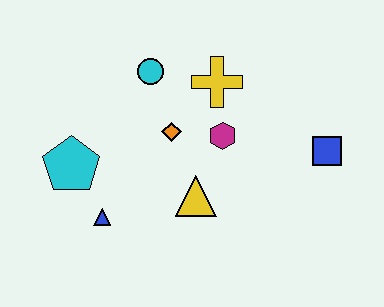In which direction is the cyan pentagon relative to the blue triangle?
The cyan pentagon is above the blue triangle.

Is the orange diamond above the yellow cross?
No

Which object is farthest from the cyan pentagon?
The blue square is farthest from the cyan pentagon.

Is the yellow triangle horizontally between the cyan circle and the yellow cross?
Yes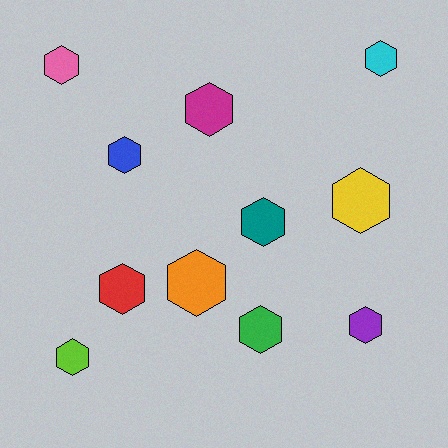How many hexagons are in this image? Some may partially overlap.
There are 11 hexagons.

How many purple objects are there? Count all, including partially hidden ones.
There is 1 purple object.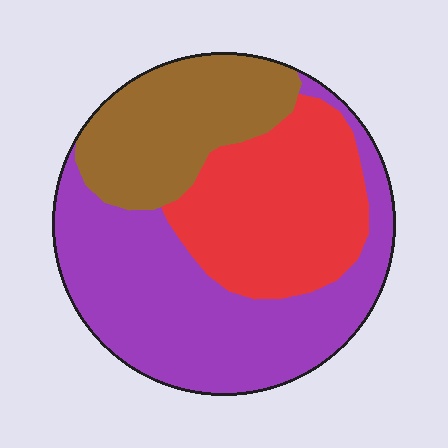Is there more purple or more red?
Purple.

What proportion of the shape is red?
Red takes up between a sixth and a third of the shape.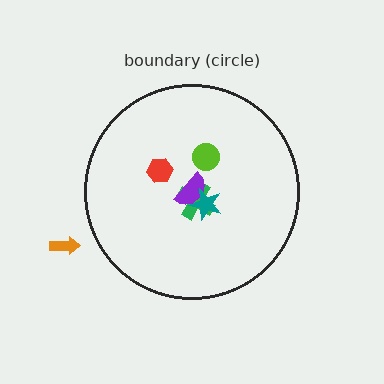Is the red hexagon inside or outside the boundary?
Inside.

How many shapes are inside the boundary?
5 inside, 1 outside.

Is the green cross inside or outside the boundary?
Inside.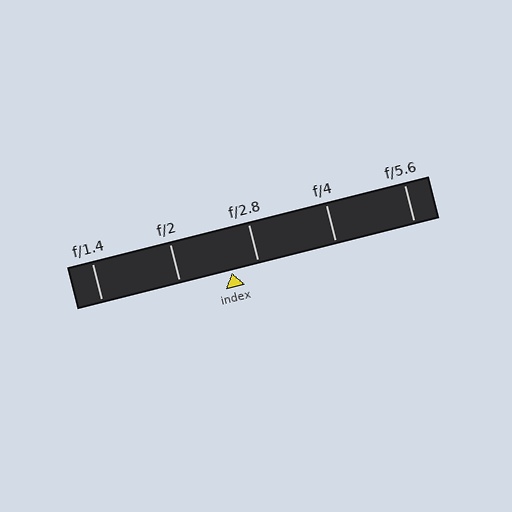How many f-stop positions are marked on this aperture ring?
There are 5 f-stop positions marked.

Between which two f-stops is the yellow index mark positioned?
The index mark is between f/2 and f/2.8.